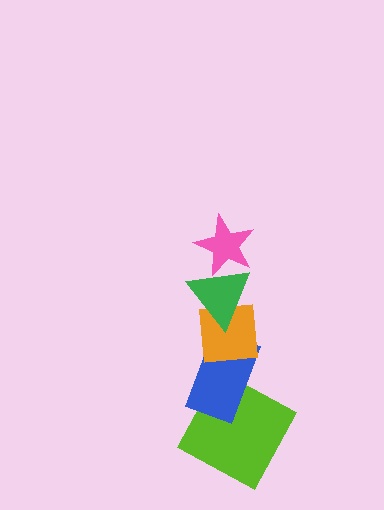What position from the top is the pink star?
The pink star is 1st from the top.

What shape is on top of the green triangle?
The pink star is on top of the green triangle.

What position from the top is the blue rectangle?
The blue rectangle is 4th from the top.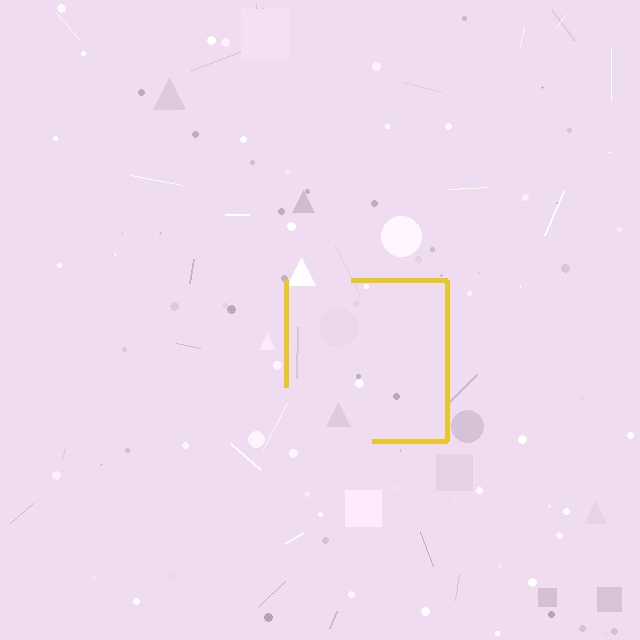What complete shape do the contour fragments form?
The contour fragments form a square.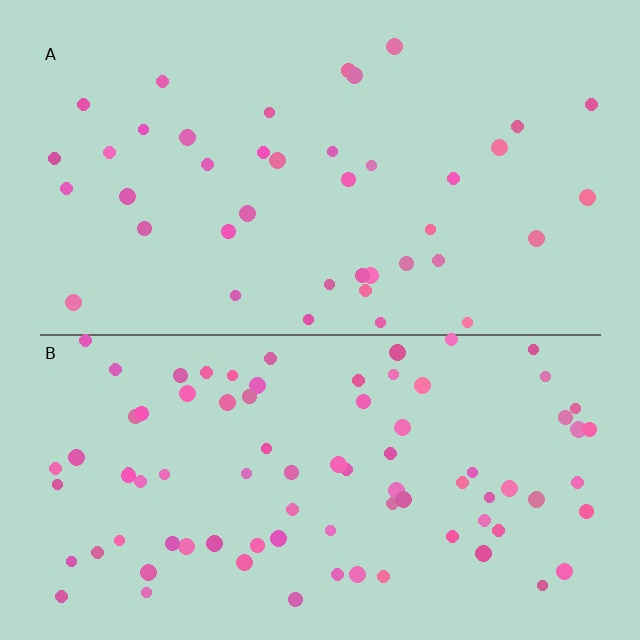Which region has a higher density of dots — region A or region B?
B (the bottom).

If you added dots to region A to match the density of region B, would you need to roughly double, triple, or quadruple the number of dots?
Approximately double.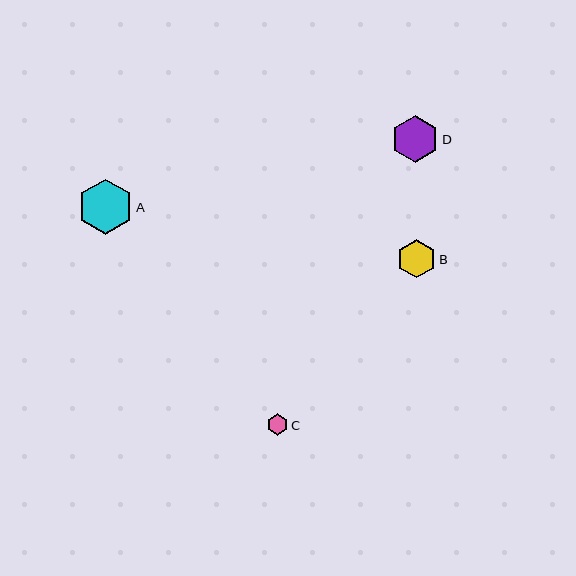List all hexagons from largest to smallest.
From largest to smallest: A, D, B, C.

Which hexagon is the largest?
Hexagon A is the largest with a size of approximately 55 pixels.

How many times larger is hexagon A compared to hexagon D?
Hexagon A is approximately 1.2 times the size of hexagon D.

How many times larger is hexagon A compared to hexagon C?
Hexagon A is approximately 2.6 times the size of hexagon C.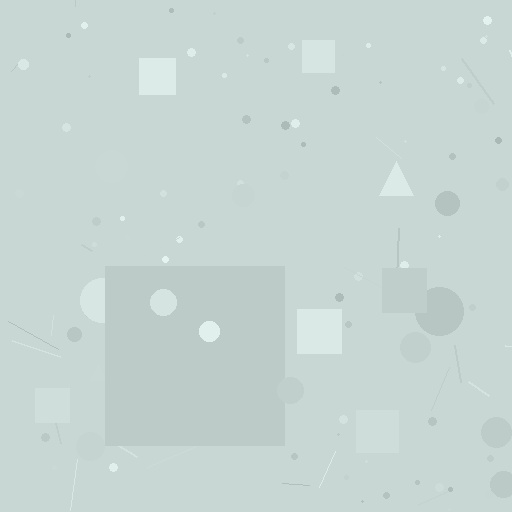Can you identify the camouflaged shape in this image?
The camouflaged shape is a square.